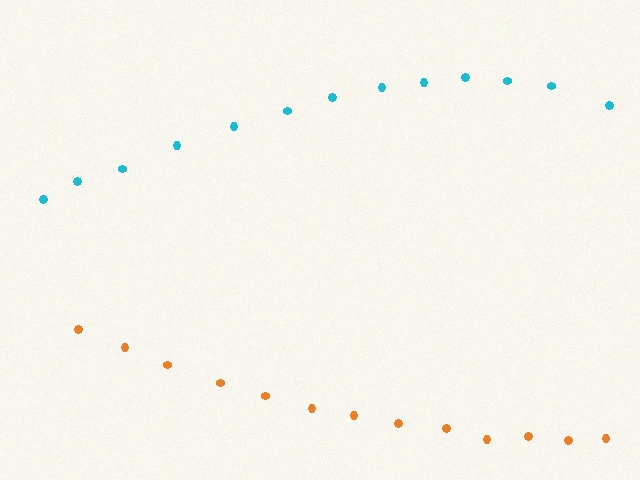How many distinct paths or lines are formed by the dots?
There are 2 distinct paths.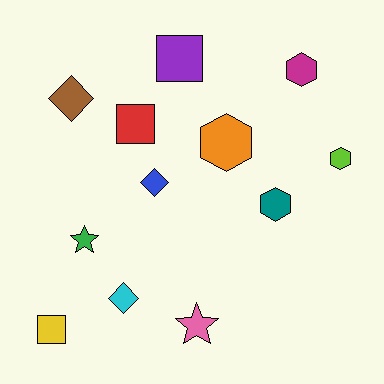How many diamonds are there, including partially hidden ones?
There are 3 diamonds.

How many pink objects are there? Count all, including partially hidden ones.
There is 1 pink object.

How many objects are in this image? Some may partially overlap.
There are 12 objects.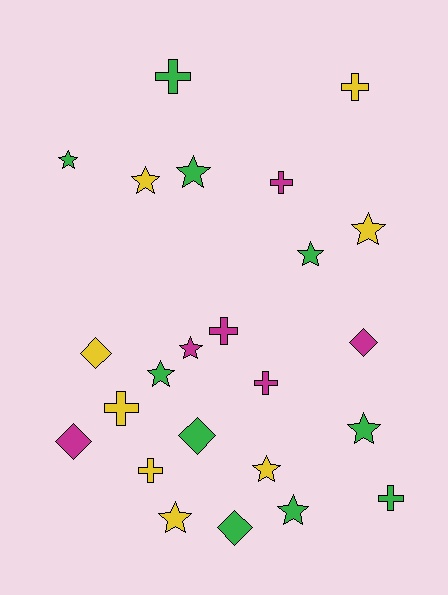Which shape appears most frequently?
Star, with 11 objects.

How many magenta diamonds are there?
There are 2 magenta diamonds.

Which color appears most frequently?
Green, with 10 objects.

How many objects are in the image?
There are 24 objects.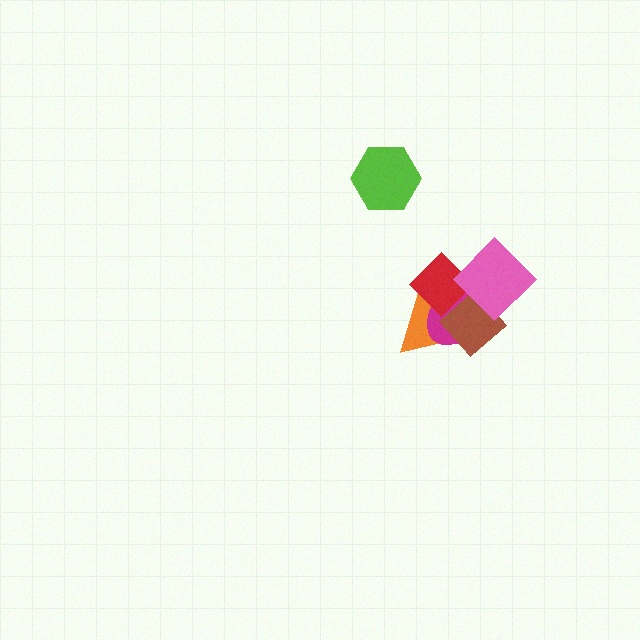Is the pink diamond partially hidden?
No, no other shape covers it.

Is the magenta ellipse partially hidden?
Yes, it is partially covered by another shape.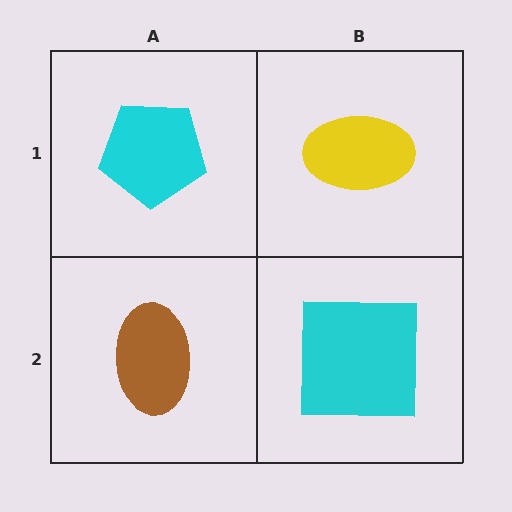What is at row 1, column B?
A yellow ellipse.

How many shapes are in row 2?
2 shapes.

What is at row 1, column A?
A cyan pentagon.